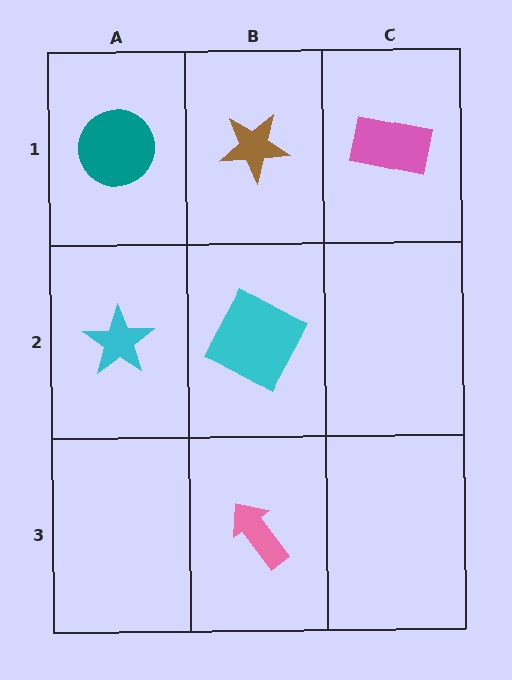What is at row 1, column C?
A pink rectangle.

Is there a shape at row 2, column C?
No, that cell is empty.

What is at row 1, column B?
A brown star.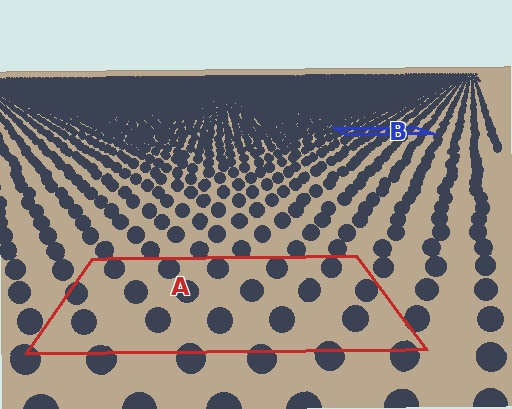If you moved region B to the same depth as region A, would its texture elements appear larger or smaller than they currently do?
They would appear larger. At a closer depth, the same texture elements are projected at a bigger on-screen size.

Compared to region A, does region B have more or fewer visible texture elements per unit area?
Region B has more texture elements per unit area — they are packed more densely because it is farther away.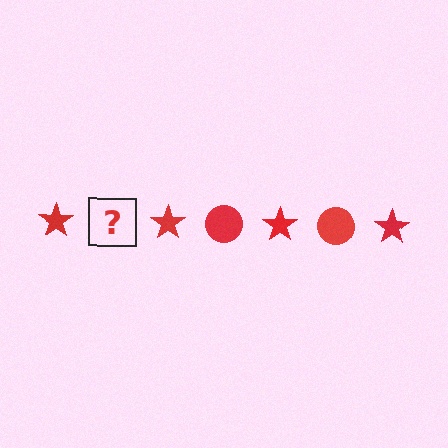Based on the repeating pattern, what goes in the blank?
The blank should be a red circle.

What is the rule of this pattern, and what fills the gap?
The rule is that the pattern cycles through star, circle shapes in red. The gap should be filled with a red circle.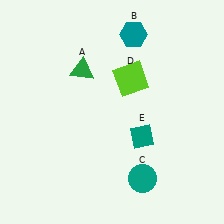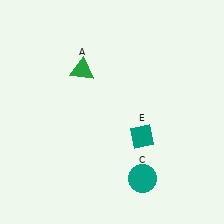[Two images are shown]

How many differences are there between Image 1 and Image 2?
There are 2 differences between the two images.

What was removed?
The teal hexagon (B), the lime square (D) were removed in Image 2.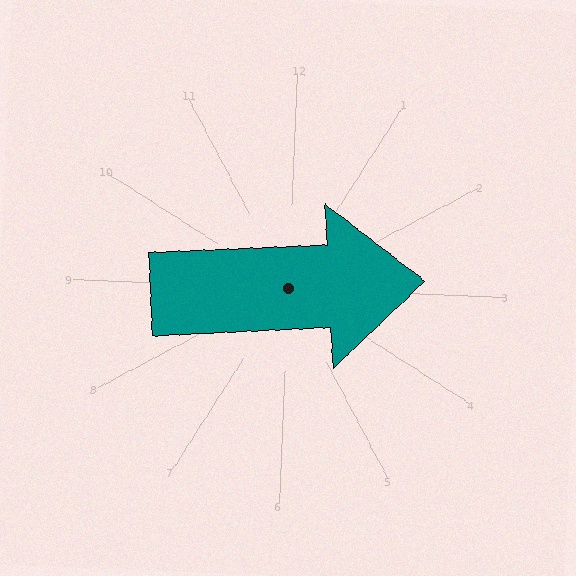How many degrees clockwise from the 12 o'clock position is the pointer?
Approximately 85 degrees.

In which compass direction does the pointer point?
East.